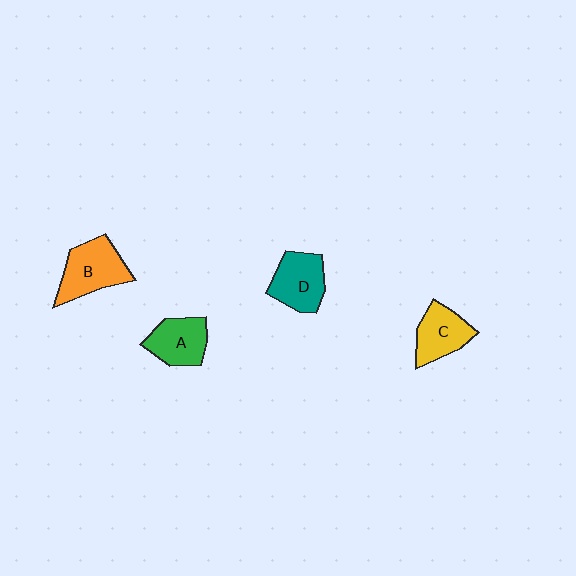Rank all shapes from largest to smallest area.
From largest to smallest: B (orange), D (teal), A (green), C (yellow).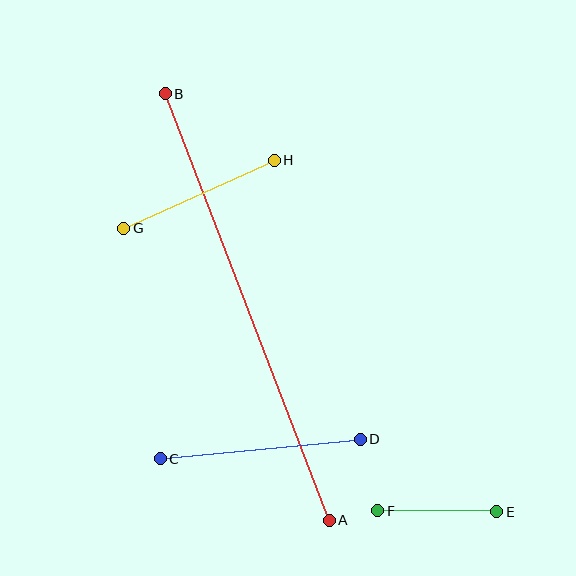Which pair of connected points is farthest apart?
Points A and B are farthest apart.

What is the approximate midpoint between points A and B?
The midpoint is at approximately (247, 307) pixels.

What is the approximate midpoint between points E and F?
The midpoint is at approximately (437, 511) pixels.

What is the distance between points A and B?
The distance is approximately 457 pixels.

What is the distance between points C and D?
The distance is approximately 201 pixels.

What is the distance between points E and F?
The distance is approximately 119 pixels.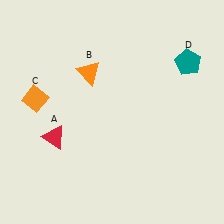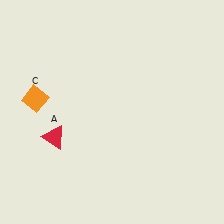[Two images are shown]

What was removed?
The teal pentagon (D), the orange triangle (B) were removed in Image 2.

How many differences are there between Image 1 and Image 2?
There are 2 differences between the two images.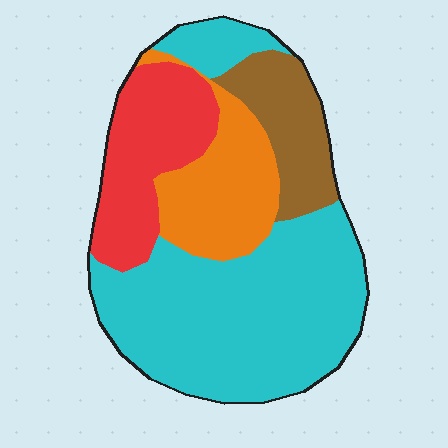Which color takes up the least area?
Brown, at roughly 15%.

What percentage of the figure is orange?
Orange covers 17% of the figure.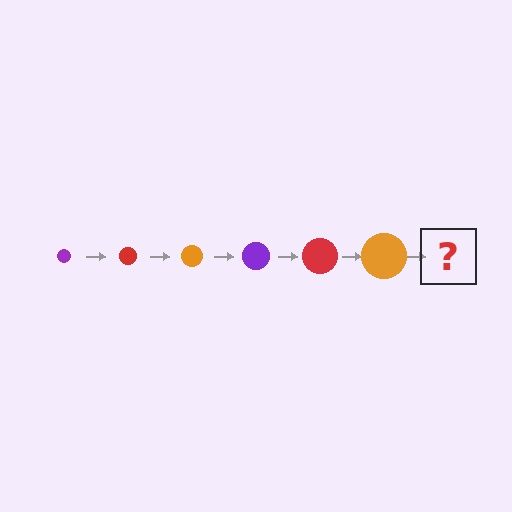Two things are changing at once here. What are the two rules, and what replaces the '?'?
The two rules are that the circle grows larger each step and the color cycles through purple, red, and orange. The '?' should be a purple circle, larger than the previous one.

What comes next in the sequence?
The next element should be a purple circle, larger than the previous one.